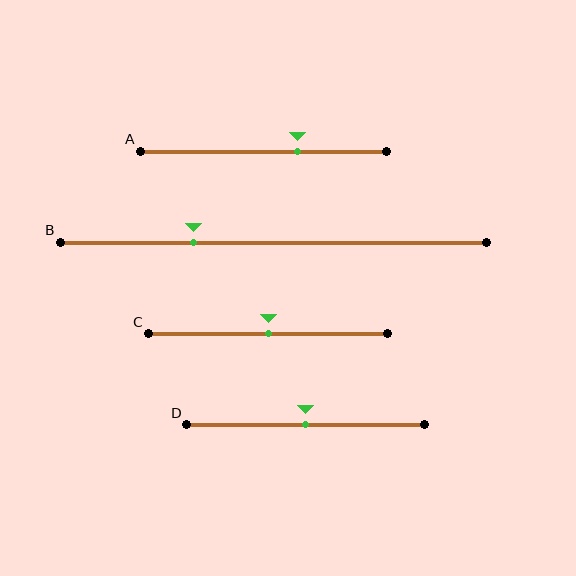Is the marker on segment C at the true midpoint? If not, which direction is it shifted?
Yes, the marker on segment C is at the true midpoint.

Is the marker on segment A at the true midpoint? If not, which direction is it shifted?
No, the marker on segment A is shifted to the right by about 14% of the segment length.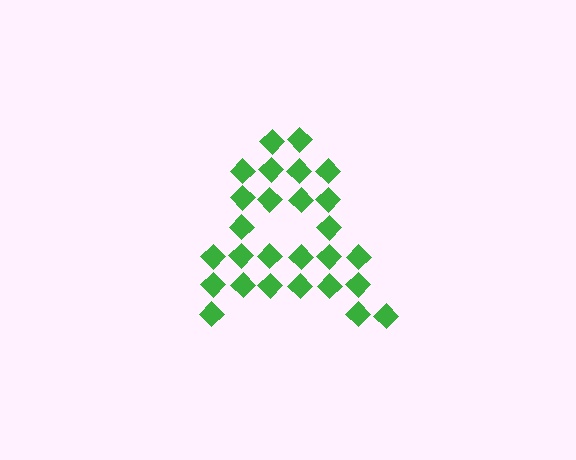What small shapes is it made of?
It is made of small diamonds.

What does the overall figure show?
The overall figure shows the letter A.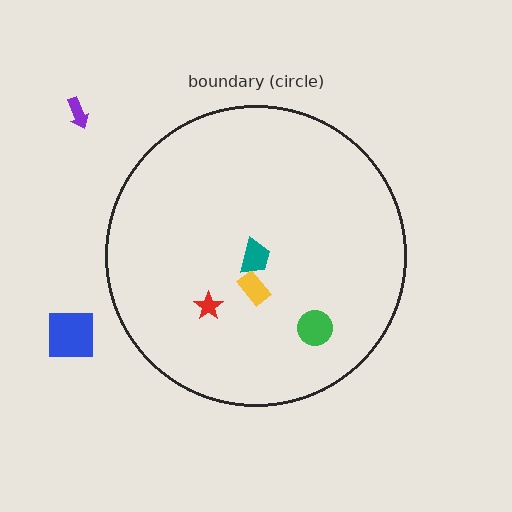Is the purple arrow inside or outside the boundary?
Outside.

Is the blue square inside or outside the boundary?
Outside.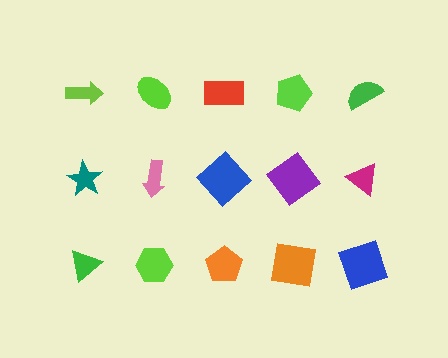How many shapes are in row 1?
5 shapes.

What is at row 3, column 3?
An orange pentagon.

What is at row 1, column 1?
A lime arrow.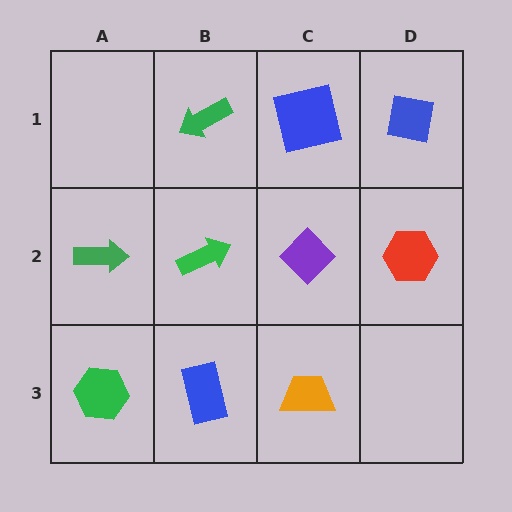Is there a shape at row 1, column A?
No, that cell is empty.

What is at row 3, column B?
A blue rectangle.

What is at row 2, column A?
A green arrow.